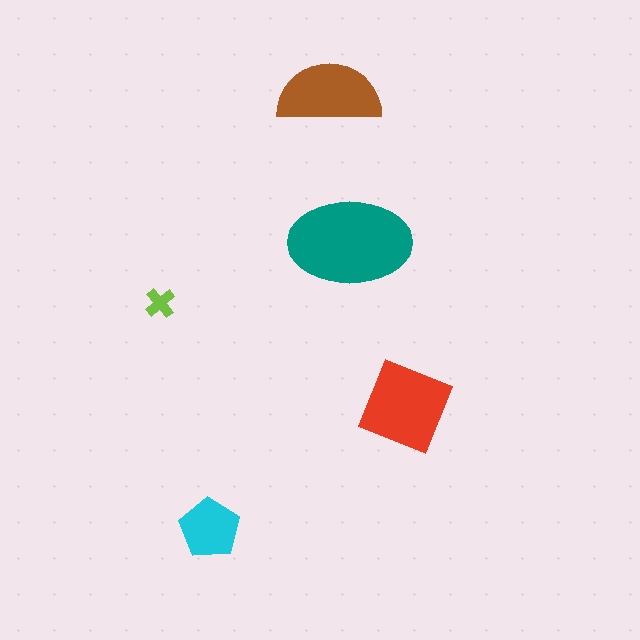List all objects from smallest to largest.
The lime cross, the cyan pentagon, the brown semicircle, the red diamond, the teal ellipse.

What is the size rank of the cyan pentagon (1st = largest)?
4th.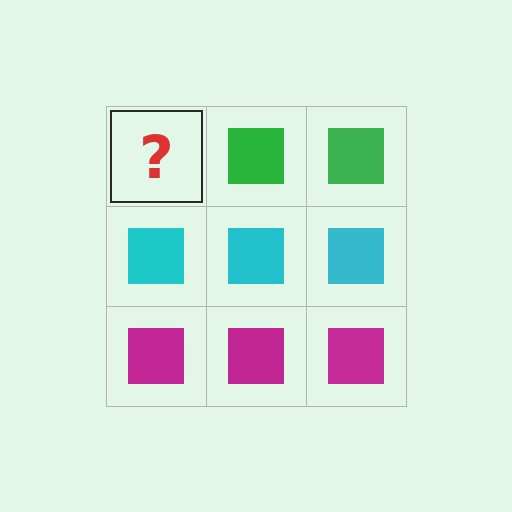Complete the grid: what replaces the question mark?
The question mark should be replaced with a green square.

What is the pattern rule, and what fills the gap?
The rule is that each row has a consistent color. The gap should be filled with a green square.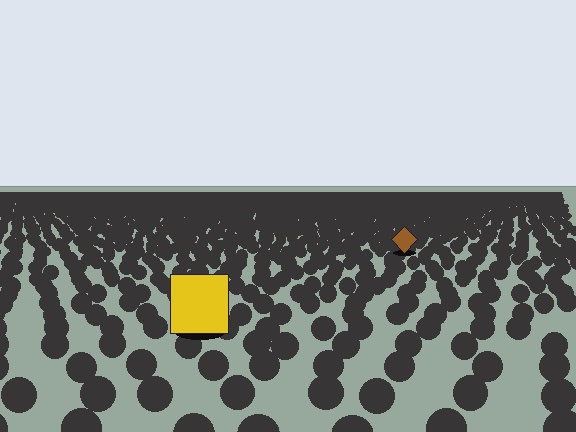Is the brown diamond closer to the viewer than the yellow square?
No. The yellow square is closer — you can tell from the texture gradient: the ground texture is coarser near it.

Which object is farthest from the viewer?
The brown diamond is farthest from the viewer. It appears smaller and the ground texture around it is denser.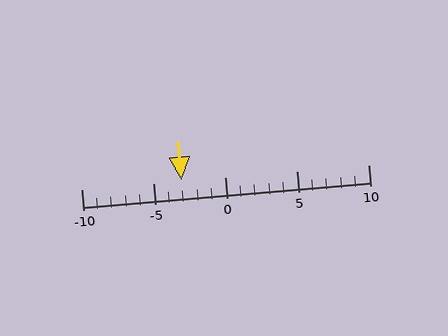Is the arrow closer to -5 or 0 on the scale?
The arrow is closer to -5.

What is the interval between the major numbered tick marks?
The major tick marks are spaced 5 units apart.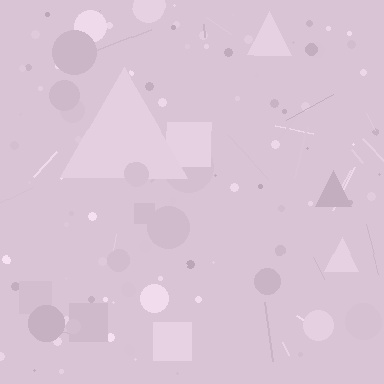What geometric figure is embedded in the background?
A triangle is embedded in the background.